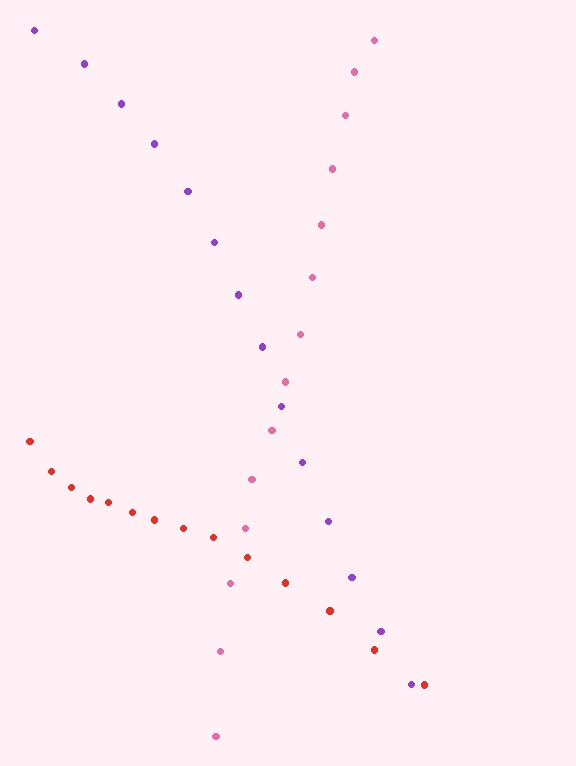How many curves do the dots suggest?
There are 3 distinct paths.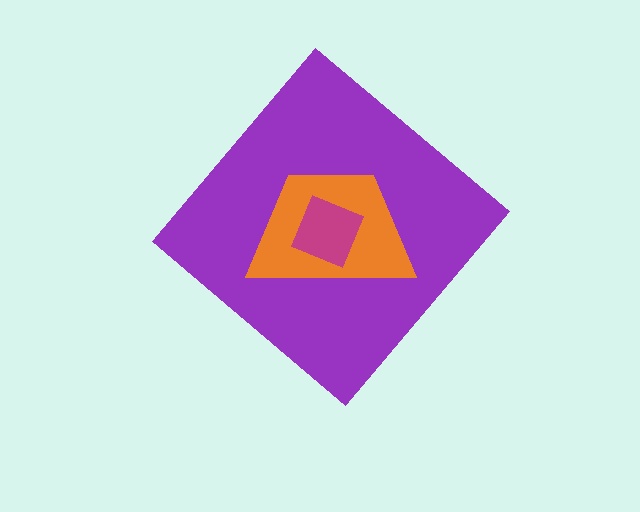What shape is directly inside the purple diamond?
The orange trapezoid.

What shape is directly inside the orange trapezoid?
The magenta square.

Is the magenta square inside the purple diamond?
Yes.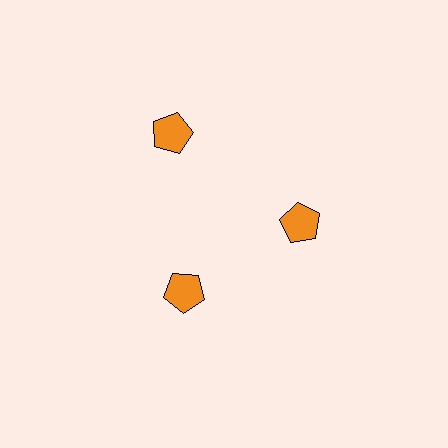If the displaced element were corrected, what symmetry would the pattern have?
It would have 3-fold rotational symmetry — the pattern would map onto itself every 120 degrees.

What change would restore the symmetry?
The symmetry would be restored by moving it inward, back onto the ring so that all 3 pentagons sit at equal angles and equal distance from the center.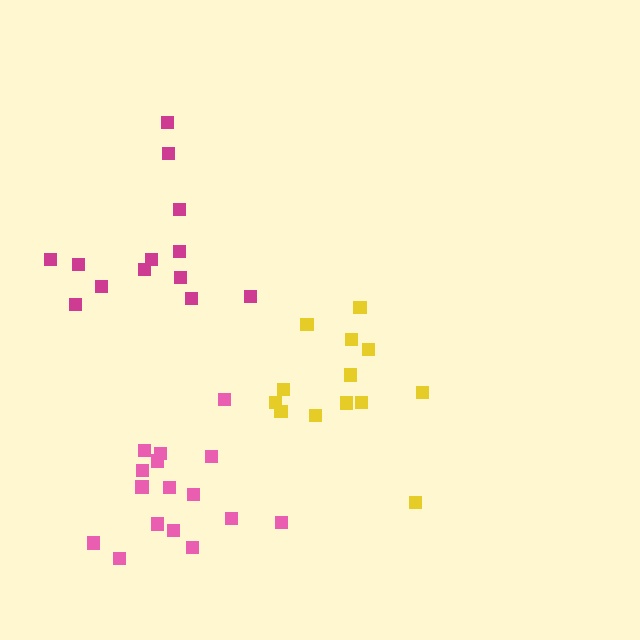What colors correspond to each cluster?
The clusters are colored: yellow, magenta, pink.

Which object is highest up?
The magenta cluster is topmost.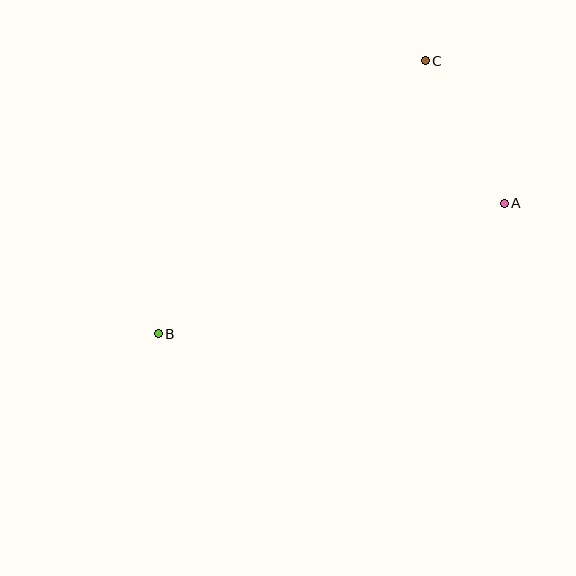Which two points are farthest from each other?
Points B and C are farthest from each other.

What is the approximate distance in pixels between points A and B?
The distance between A and B is approximately 370 pixels.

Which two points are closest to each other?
Points A and C are closest to each other.